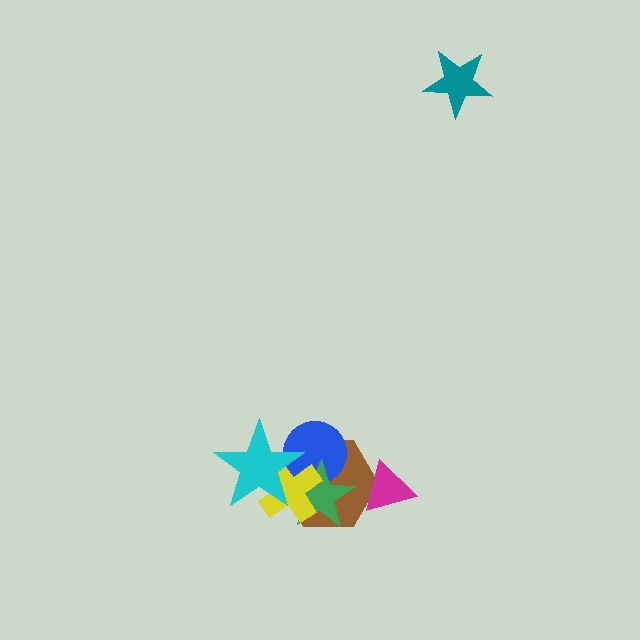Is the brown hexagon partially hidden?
Yes, it is partially covered by another shape.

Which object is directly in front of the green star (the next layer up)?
The yellow cross is directly in front of the green star.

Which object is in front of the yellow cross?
The cyan star is in front of the yellow cross.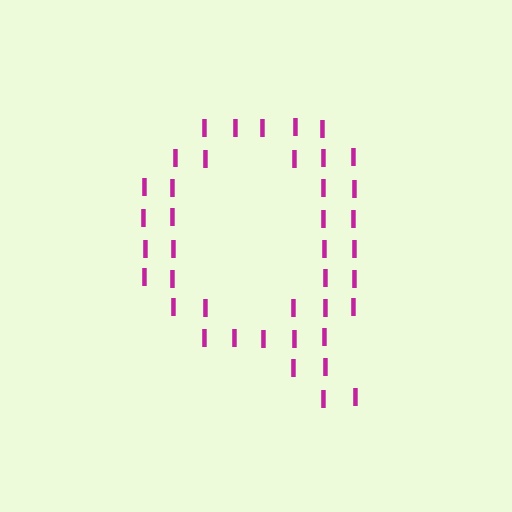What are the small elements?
The small elements are letter I's.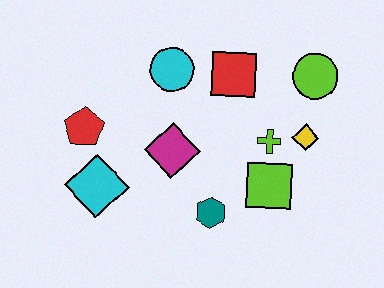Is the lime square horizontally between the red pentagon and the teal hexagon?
No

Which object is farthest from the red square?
The cyan diamond is farthest from the red square.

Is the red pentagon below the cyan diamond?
No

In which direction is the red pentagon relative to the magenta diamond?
The red pentagon is to the left of the magenta diamond.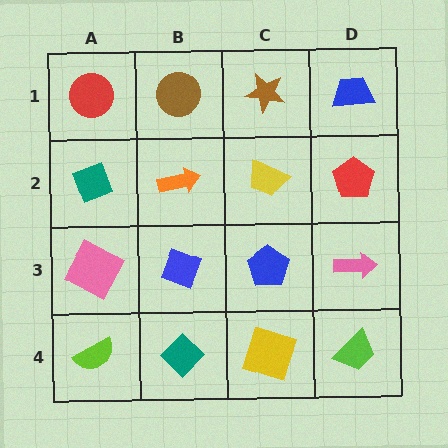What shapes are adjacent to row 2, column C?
A brown star (row 1, column C), a blue pentagon (row 3, column C), an orange arrow (row 2, column B), a red pentagon (row 2, column D).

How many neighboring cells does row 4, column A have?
2.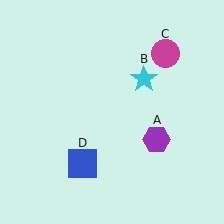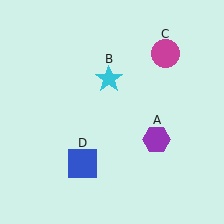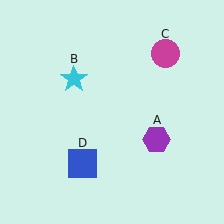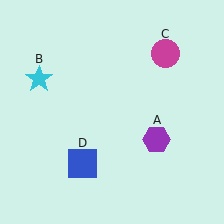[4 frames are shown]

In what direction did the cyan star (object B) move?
The cyan star (object B) moved left.